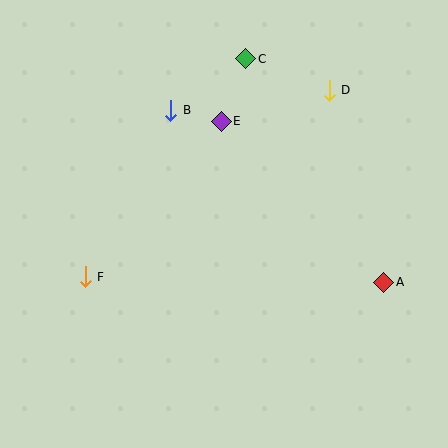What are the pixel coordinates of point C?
Point C is at (246, 59).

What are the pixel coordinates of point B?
Point B is at (171, 110).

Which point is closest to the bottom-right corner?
Point A is closest to the bottom-right corner.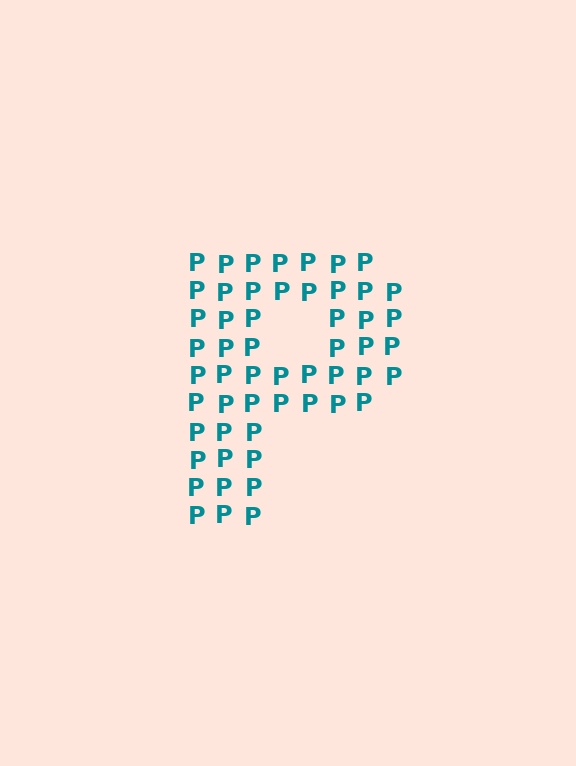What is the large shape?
The large shape is the letter P.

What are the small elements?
The small elements are letter P's.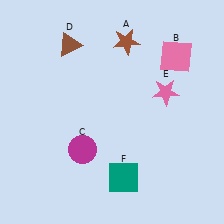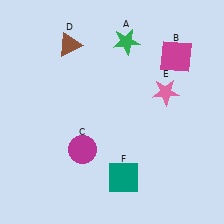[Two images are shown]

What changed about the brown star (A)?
In Image 1, A is brown. In Image 2, it changed to green.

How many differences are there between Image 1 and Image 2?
There are 2 differences between the two images.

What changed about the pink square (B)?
In Image 1, B is pink. In Image 2, it changed to magenta.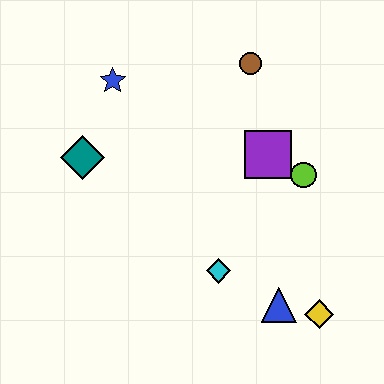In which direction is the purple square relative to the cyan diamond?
The purple square is above the cyan diamond.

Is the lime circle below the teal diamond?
Yes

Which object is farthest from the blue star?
The yellow diamond is farthest from the blue star.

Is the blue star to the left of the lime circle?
Yes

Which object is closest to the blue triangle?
The yellow diamond is closest to the blue triangle.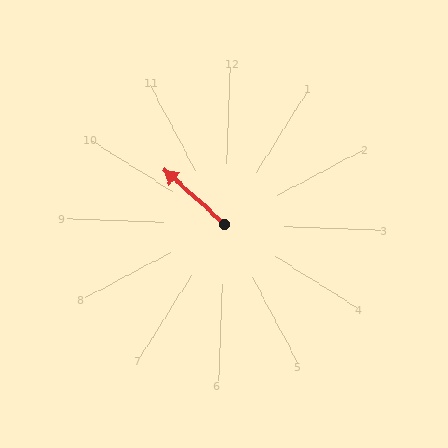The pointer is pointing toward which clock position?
Roughly 10 o'clock.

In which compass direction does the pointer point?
Northwest.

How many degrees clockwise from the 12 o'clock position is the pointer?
Approximately 310 degrees.